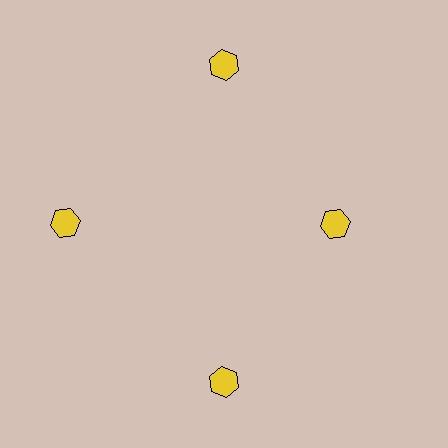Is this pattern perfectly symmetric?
No. The 4 yellow hexagons are arranged in a ring, but one element near the 3 o'clock position is pulled inward toward the center, breaking the 4-fold rotational symmetry.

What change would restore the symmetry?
The symmetry would be restored by moving it outward, back onto the ring so that all 4 hexagons sit at equal angles and equal distance from the center.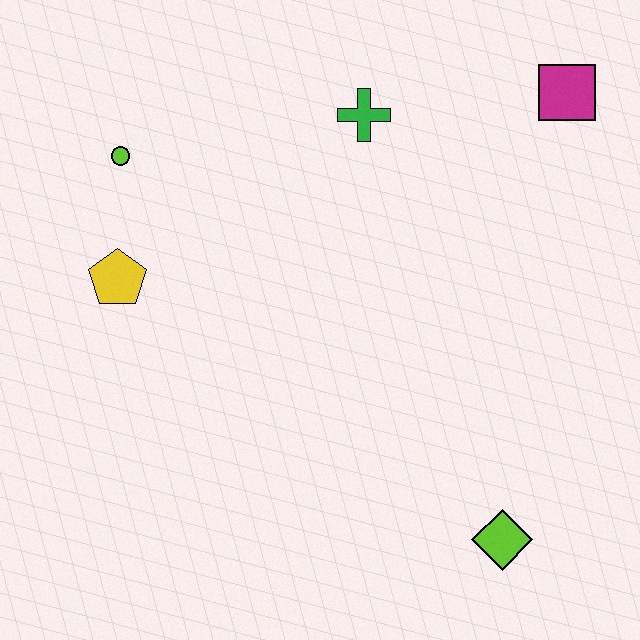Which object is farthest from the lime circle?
The lime diamond is farthest from the lime circle.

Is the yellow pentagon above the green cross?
No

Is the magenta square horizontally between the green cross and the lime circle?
No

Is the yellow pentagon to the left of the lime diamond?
Yes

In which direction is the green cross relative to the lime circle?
The green cross is to the right of the lime circle.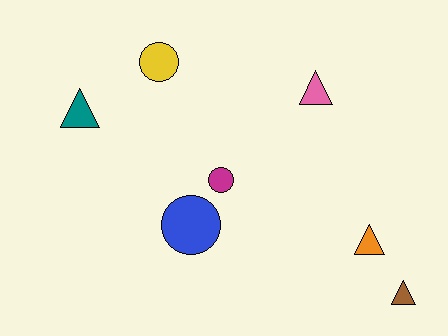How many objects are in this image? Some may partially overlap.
There are 7 objects.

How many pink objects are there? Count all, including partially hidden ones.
There is 1 pink object.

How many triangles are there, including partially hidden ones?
There are 4 triangles.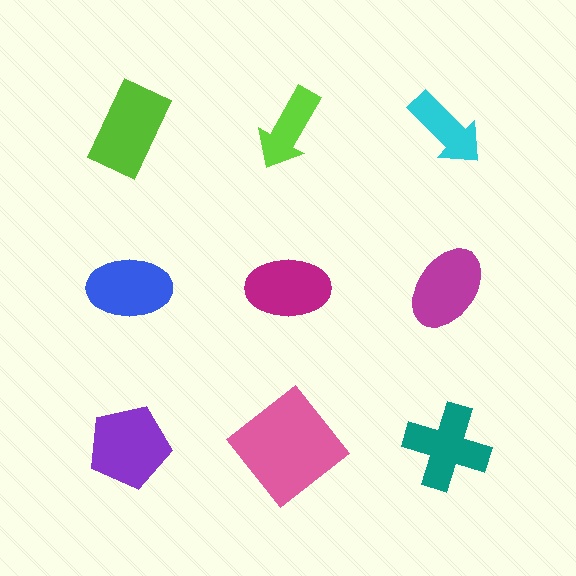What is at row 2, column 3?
A magenta ellipse.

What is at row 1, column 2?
A lime arrow.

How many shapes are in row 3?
3 shapes.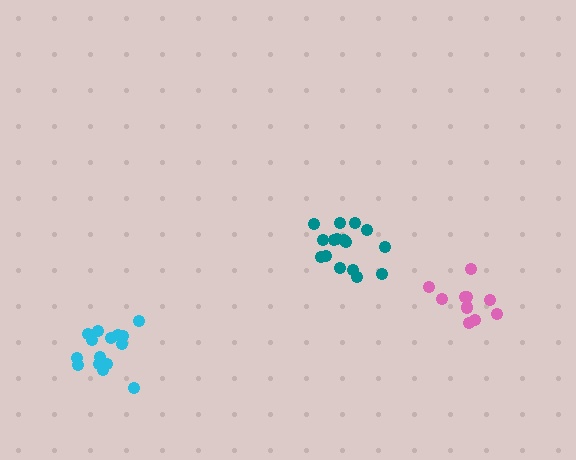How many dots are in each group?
Group 1: 15 dots, Group 2: 16 dots, Group 3: 10 dots (41 total).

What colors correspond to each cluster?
The clusters are colored: cyan, teal, pink.